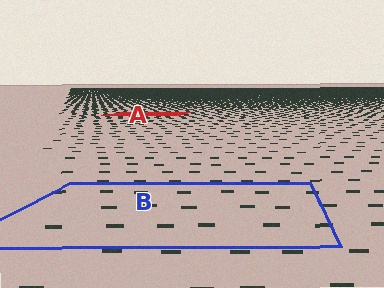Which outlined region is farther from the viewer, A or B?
Region A is farther from the viewer — the texture elements inside it appear smaller and more densely packed.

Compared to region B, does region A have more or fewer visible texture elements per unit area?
Region A has more texture elements per unit area — they are packed more densely because it is farther away.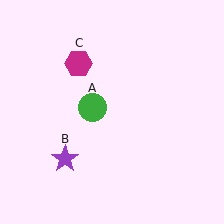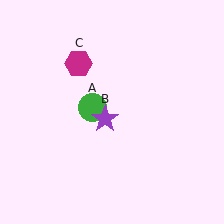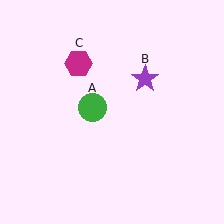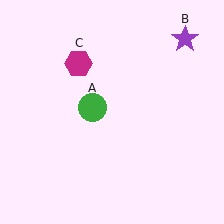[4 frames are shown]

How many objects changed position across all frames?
1 object changed position: purple star (object B).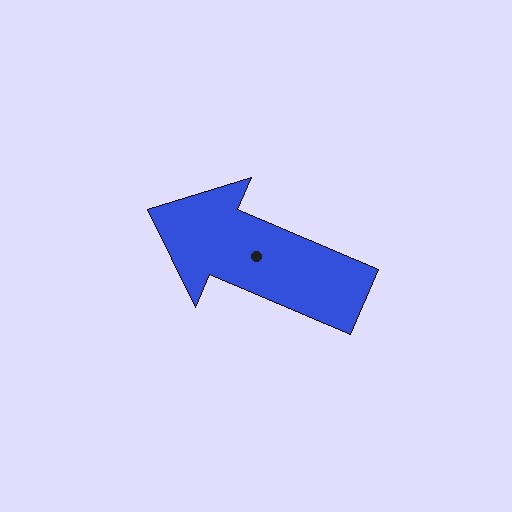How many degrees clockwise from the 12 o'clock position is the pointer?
Approximately 293 degrees.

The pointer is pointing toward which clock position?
Roughly 10 o'clock.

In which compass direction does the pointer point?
Northwest.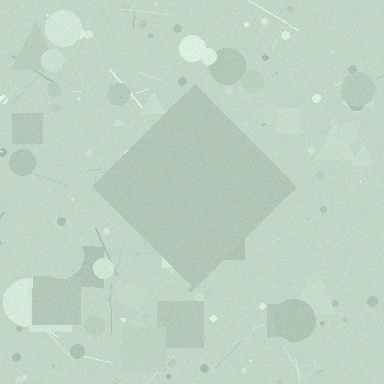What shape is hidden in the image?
A diamond is hidden in the image.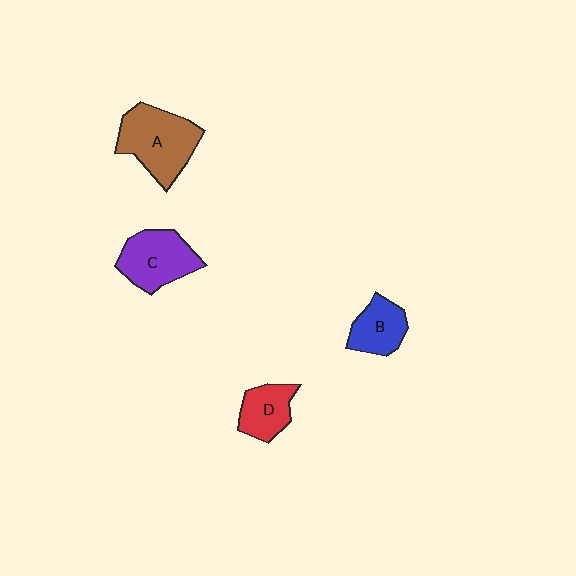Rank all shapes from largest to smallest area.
From largest to smallest: A (brown), C (purple), B (blue), D (red).